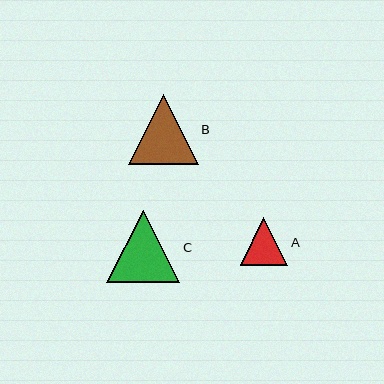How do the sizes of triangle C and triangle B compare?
Triangle C and triangle B are approximately the same size.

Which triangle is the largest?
Triangle C is the largest with a size of approximately 73 pixels.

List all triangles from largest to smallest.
From largest to smallest: C, B, A.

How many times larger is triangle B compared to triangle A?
Triangle B is approximately 1.5 times the size of triangle A.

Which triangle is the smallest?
Triangle A is the smallest with a size of approximately 47 pixels.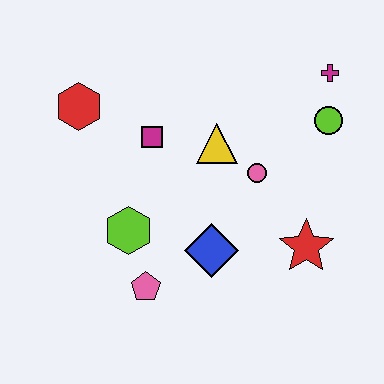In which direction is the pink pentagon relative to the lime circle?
The pink pentagon is to the left of the lime circle.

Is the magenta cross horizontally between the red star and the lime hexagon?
No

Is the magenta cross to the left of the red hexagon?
No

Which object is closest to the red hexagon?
The magenta square is closest to the red hexagon.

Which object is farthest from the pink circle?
The red hexagon is farthest from the pink circle.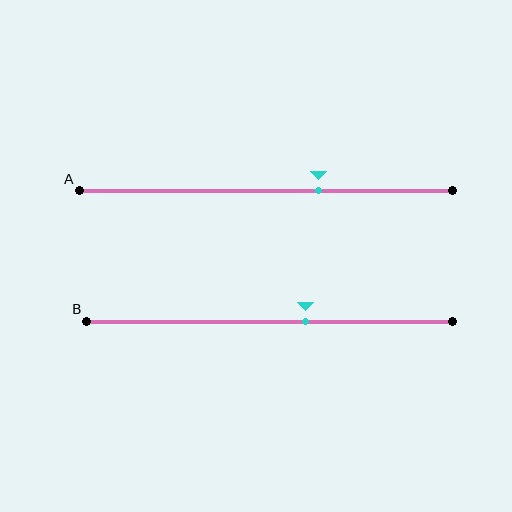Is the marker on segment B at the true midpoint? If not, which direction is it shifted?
No, the marker on segment B is shifted to the right by about 10% of the segment length.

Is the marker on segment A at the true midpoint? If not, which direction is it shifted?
No, the marker on segment A is shifted to the right by about 14% of the segment length.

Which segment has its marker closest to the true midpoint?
Segment B has its marker closest to the true midpoint.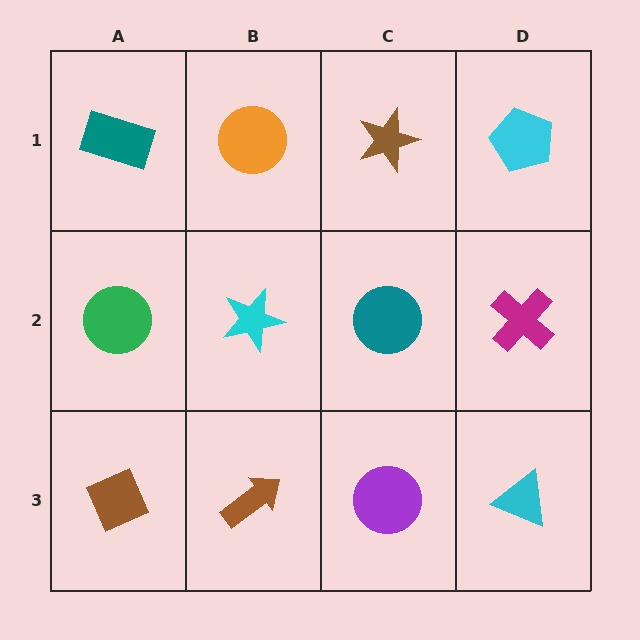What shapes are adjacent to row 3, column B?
A cyan star (row 2, column B), a brown diamond (row 3, column A), a purple circle (row 3, column C).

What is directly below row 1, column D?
A magenta cross.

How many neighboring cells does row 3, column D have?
2.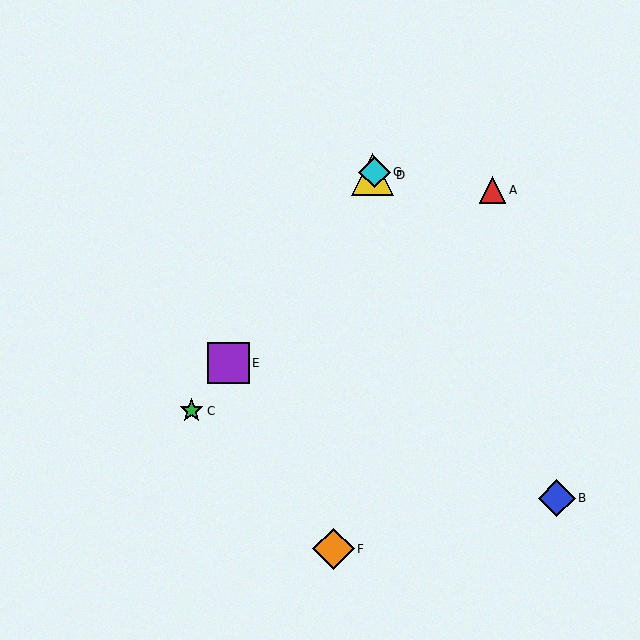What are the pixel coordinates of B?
Object B is at (557, 498).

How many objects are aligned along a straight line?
4 objects (C, D, E, G) are aligned along a straight line.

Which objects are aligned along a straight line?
Objects C, D, E, G are aligned along a straight line.